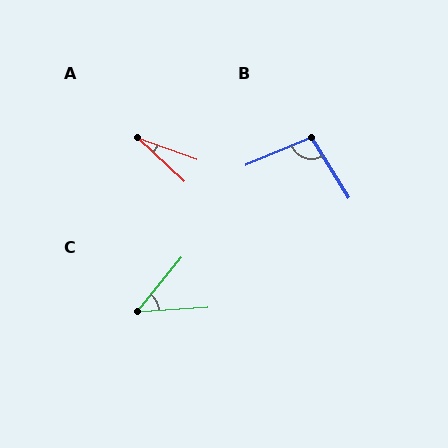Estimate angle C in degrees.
Approximately 47 degrees.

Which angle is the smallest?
A, at approximately 23 degrees.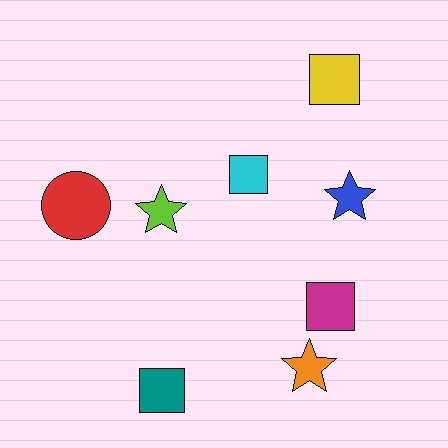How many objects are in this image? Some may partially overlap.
There are 8 objects.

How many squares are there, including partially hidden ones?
There are 4 squares.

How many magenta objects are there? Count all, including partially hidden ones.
There is 1 magenta object.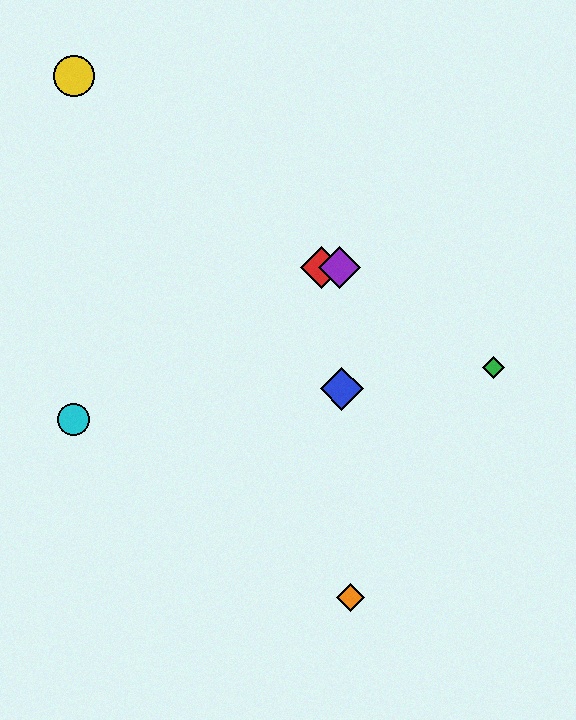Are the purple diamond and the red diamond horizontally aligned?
Yes, both are at y≈267.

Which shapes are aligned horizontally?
The red diamond, the purple diamond are aligned horizontally.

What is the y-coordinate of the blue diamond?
The blue diamond is at y≈389.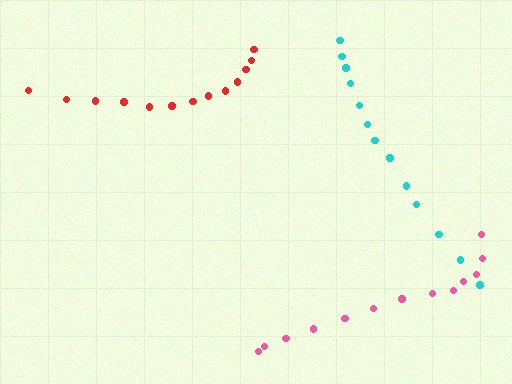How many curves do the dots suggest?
There are 3 distinct paths.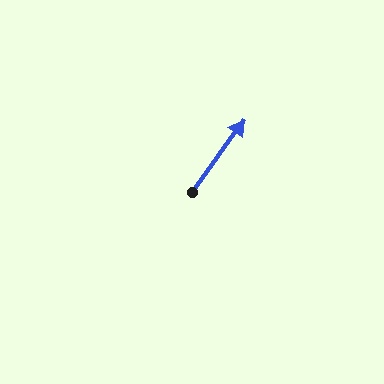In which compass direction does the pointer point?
Northeast.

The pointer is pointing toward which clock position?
Roughly 1 o'clock.